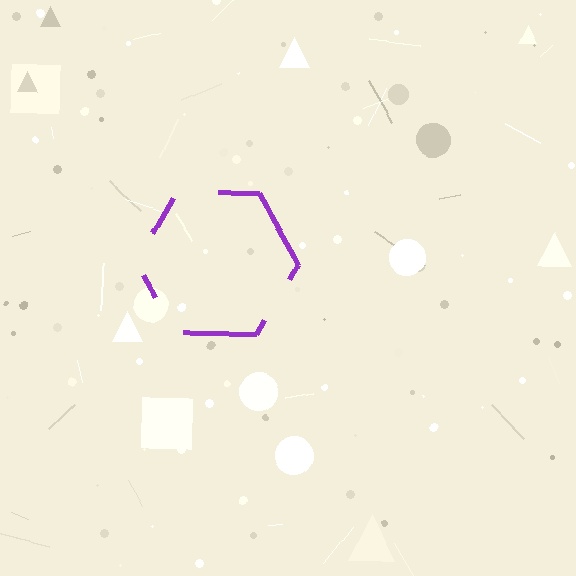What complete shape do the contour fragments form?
The contour fragments form a hexagon.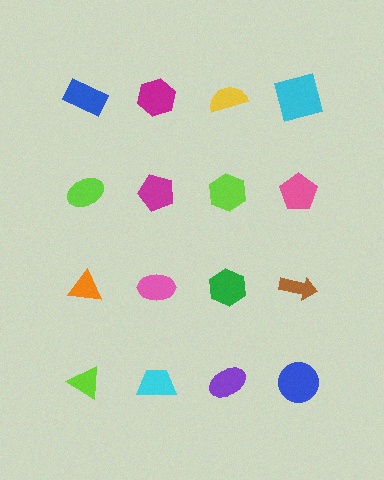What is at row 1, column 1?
A blue rectangle.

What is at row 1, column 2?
A magenta hexagon.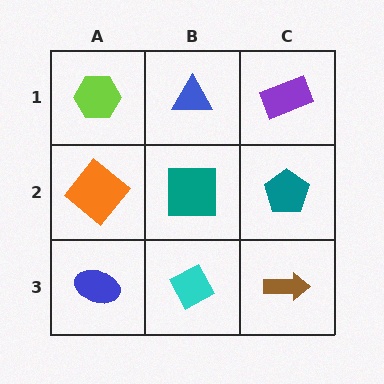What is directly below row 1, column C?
A teal pentagon.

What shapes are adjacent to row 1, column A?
An orange diamond (row 2, column A), a blue triangle (row 1, column B).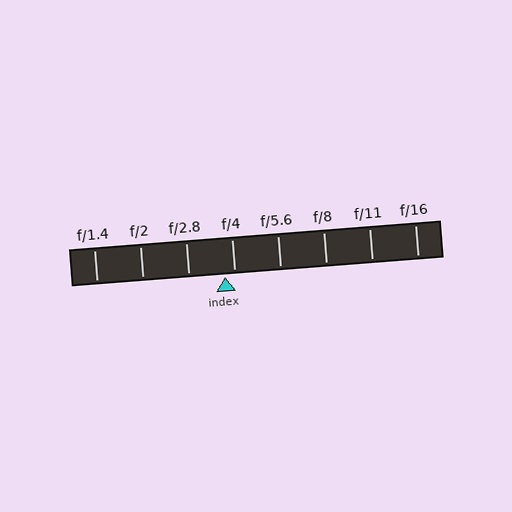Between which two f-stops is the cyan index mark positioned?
The index mark is between f/2.8 and f/4.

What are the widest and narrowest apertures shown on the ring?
The widest aperture shown is f/1.4 and the narrowest is f/16.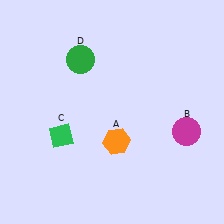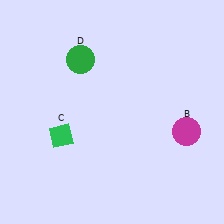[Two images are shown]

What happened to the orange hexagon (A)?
The orange hexagon (A) was removed in Image 2. It was in the bottom-right area of Image 1.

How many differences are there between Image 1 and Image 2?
There is 1 difference between the two images.